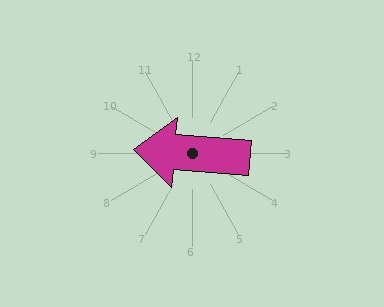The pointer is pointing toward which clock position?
Roughly 9 o'clock.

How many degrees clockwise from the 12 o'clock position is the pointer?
Approximately 274 degrees.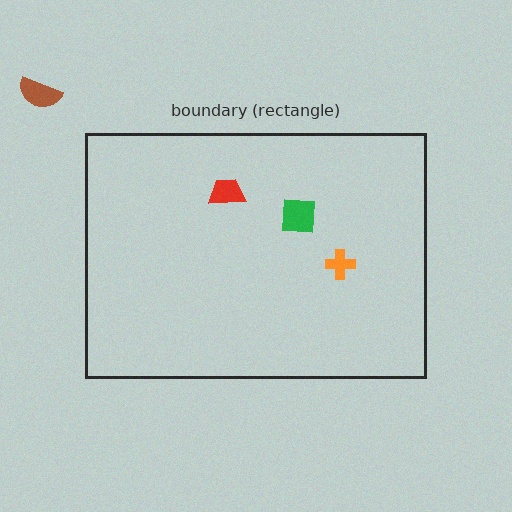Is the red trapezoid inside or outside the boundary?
Inside.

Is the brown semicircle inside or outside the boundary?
Outside.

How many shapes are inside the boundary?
3 inside, 1 outside.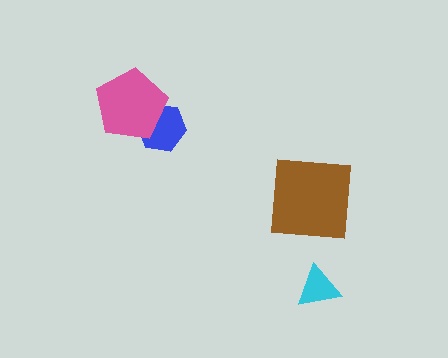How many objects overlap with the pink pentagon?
1 object overlaps with the pink pentagon.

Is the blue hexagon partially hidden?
Yes, it is partially covered by another shape.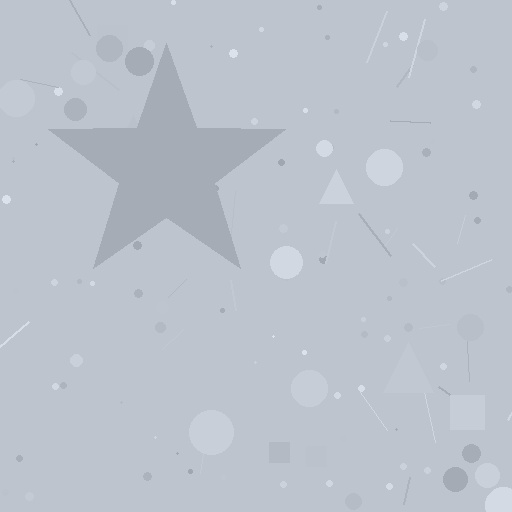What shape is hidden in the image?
A star is hidden in the image.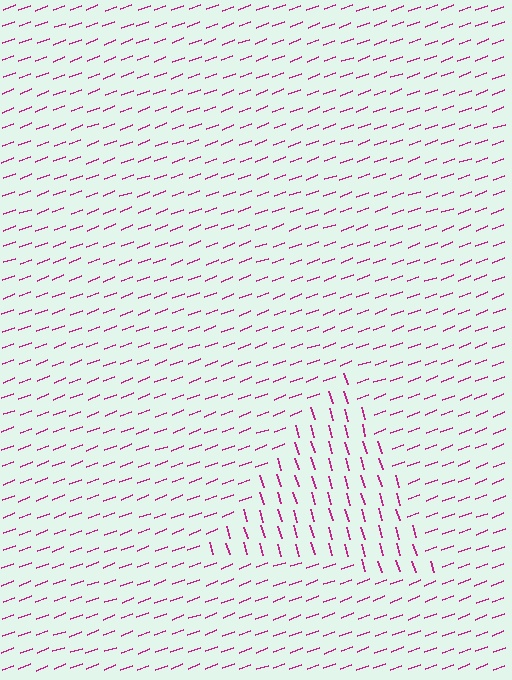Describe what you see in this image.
The image is filled with small magenta line segments. A triangle region in the image has lines oriented differently from the surrounding lines, creating a visible texture boundary.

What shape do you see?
I see a triangle.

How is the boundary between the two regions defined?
The boundary is defined purely by a change in line orientation (approximately 86 degrees difference). All lines are the same color and thickness.